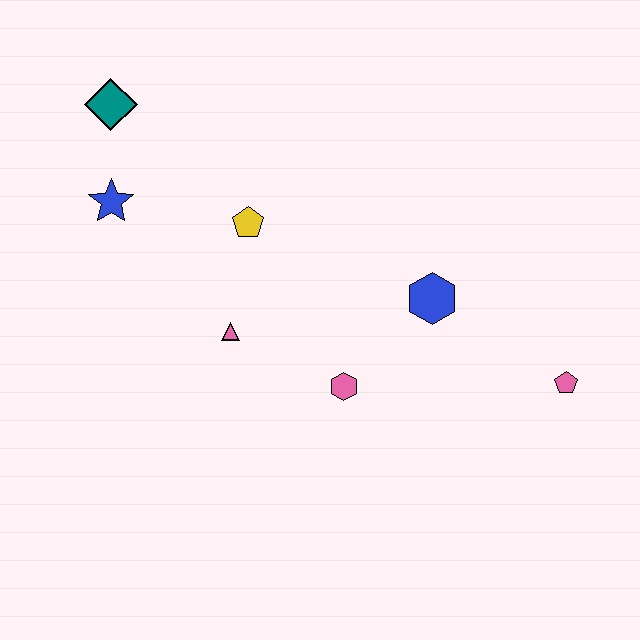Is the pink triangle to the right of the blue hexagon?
No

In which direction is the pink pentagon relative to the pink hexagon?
The pink pentagon is to the right of the pink hexagon.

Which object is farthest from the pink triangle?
The pink pentagon is farthest from the pink triangle.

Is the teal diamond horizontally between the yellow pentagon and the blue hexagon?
No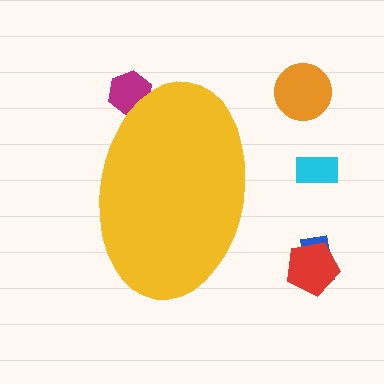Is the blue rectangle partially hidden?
No, the blue rectangle is fully visible.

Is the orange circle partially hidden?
No, the orange circle is fully visible.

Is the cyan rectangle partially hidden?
No, the cyan rectangle is fully visible.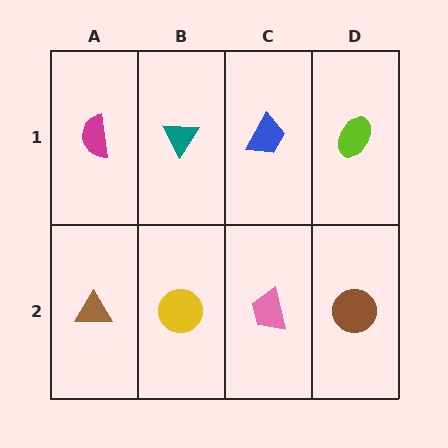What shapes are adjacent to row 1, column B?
A yellow circle (row 2, column B), a magenta semicircle (row 1, column A), a blue trapezoid (row 1, column C).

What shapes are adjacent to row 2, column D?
A lime ellipse (row 1, column D), a pink trapezoid (row 2, column C).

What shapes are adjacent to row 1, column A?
A brown triangle (row 2, column A), a teal triangle (row 1, column B).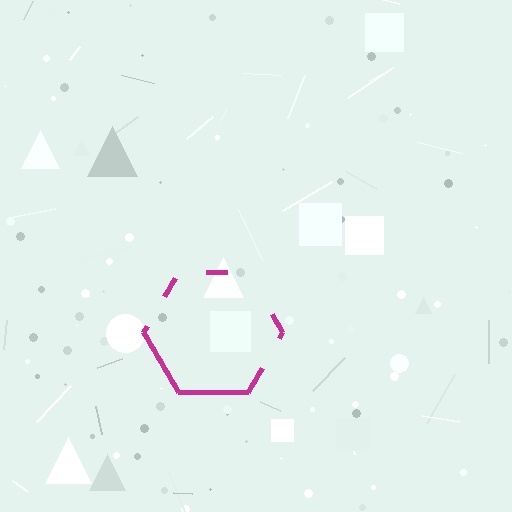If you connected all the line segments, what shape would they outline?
They would outline a hexagon.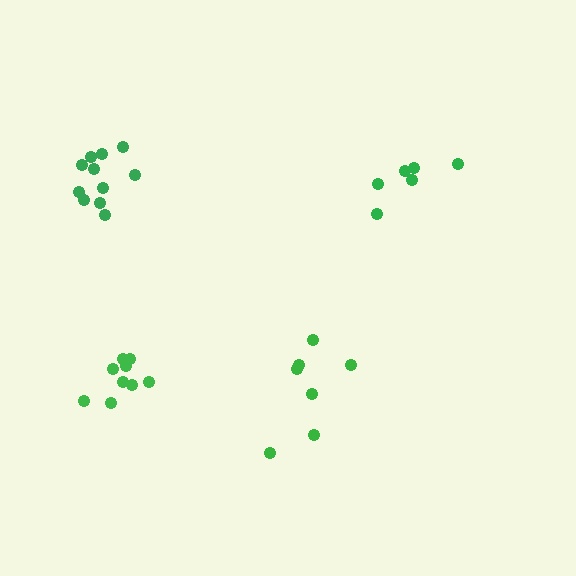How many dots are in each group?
Group 1: 11 dots, Group 2: 9 dots, Group 3: 6 dots, Group 4: 7 dots (33 total).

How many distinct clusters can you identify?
There are 4 distinct clusters.